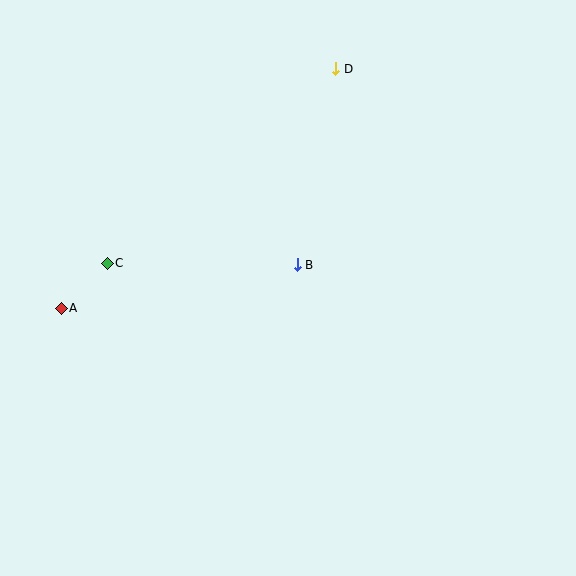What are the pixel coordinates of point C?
Point C is at (107, 263).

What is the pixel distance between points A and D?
The distance between A and D is 364 pixels.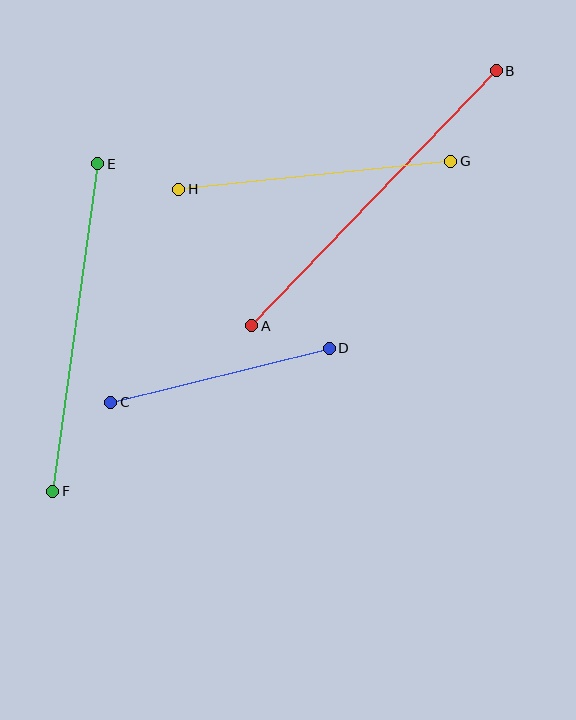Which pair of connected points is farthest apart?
Points A and B are farthest apart.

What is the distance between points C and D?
The distance is approximately 225 pixels.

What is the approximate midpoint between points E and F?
The midpoint is at approximately (75, 327) pixels.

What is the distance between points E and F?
The distance is approximately 331 pixels.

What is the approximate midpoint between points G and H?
The midpoint is at approximately (315, 175) pixels.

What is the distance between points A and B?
The distance is approximately 353 pixels.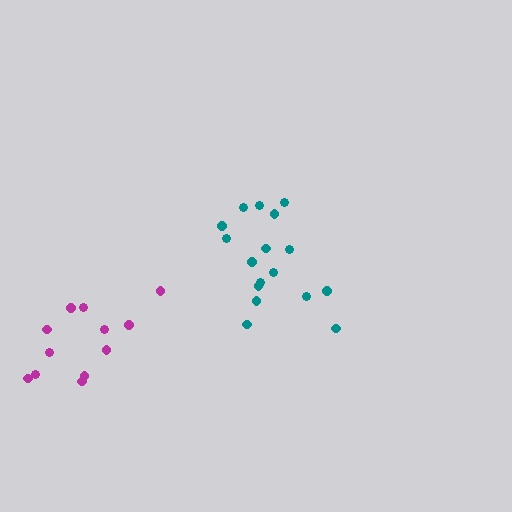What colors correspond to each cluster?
The clusters are colored: magenta, teal.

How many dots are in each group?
Group 1: 12 dots, Group 2: 18 dots (30 total).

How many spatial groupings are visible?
There are 2 spatial groupings.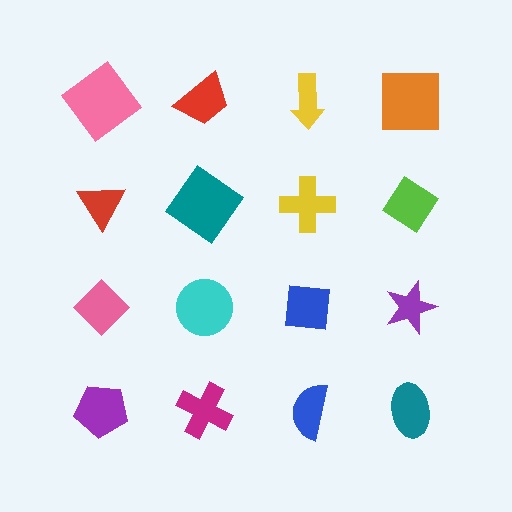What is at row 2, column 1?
A red triangle.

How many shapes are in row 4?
4 shapes.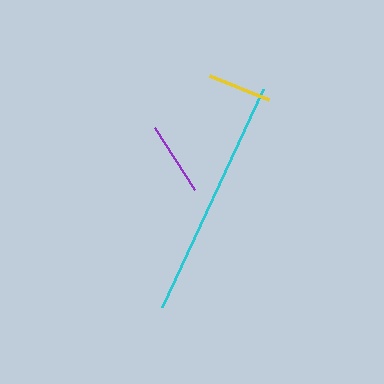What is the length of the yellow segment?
The yellow segment is approximately 64 pixels long.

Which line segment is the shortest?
The yellow line is the shortest at approximately 64 pixels.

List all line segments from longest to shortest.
From longest to shortest: cyan, purple, yellow.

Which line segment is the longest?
The cyan line is the longest at approximately 241 pixels.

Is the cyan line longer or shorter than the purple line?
The cyan line is longer than the purple line.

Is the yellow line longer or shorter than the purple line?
The purple line is longer than the yellow line.